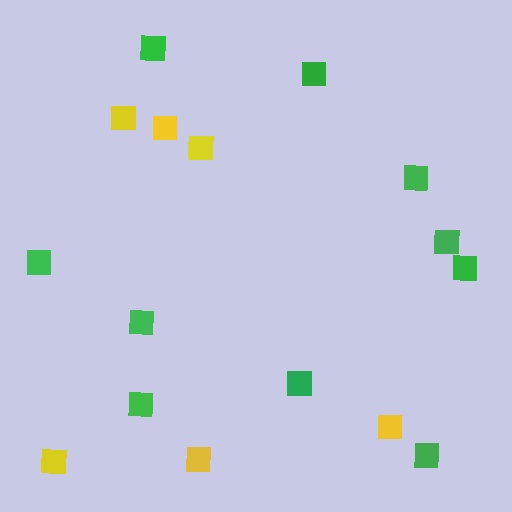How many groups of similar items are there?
There are 2 groups: one group of yellow squares (6) and one group of green squares (10).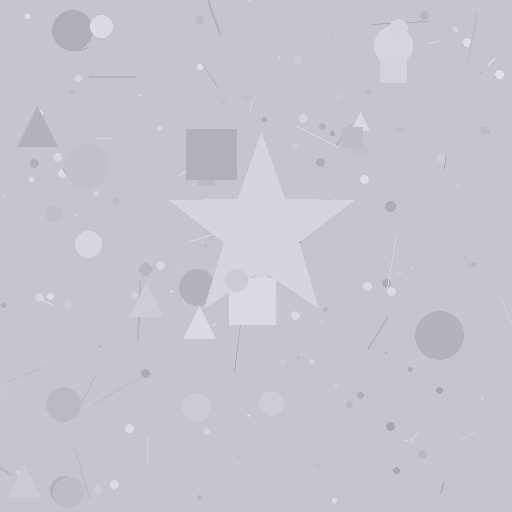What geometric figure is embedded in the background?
A star is embedded in the background.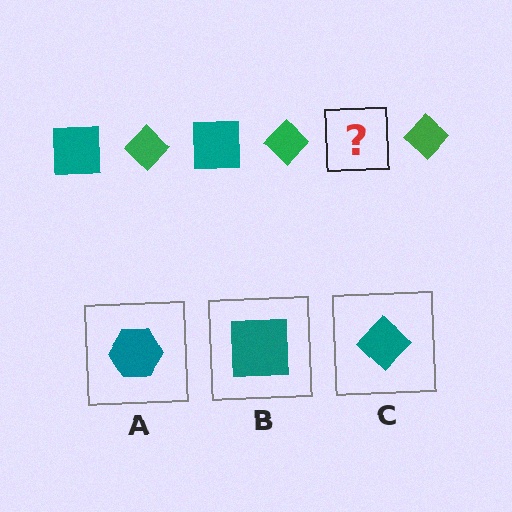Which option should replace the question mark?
Option B.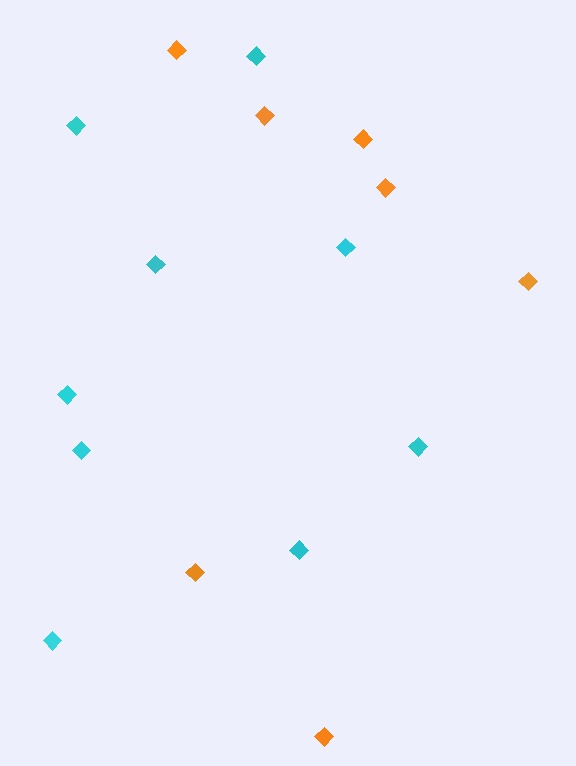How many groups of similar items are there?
There are 2 groups: one group of orange diamonds (7) and one group of cyan diamonds (9).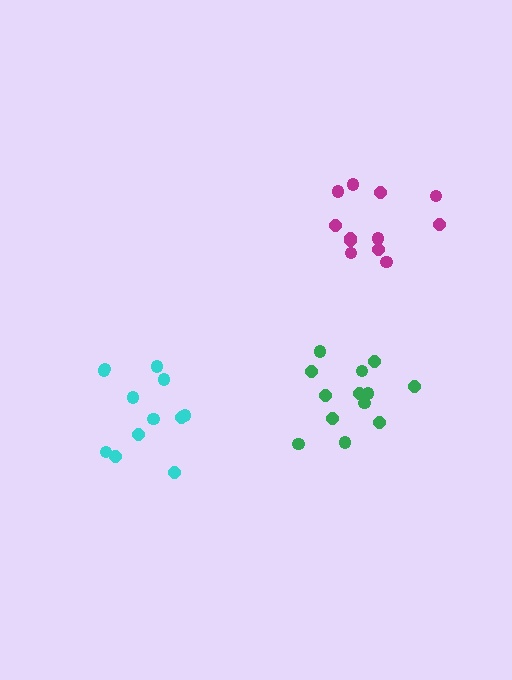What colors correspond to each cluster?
The clusters are colored: cyan, magenta, green.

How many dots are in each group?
Group 1: 12 dots, Group 2: 12 dots, Group 3: 13 dots (37 total).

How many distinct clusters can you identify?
There are 3 distinct clusters.